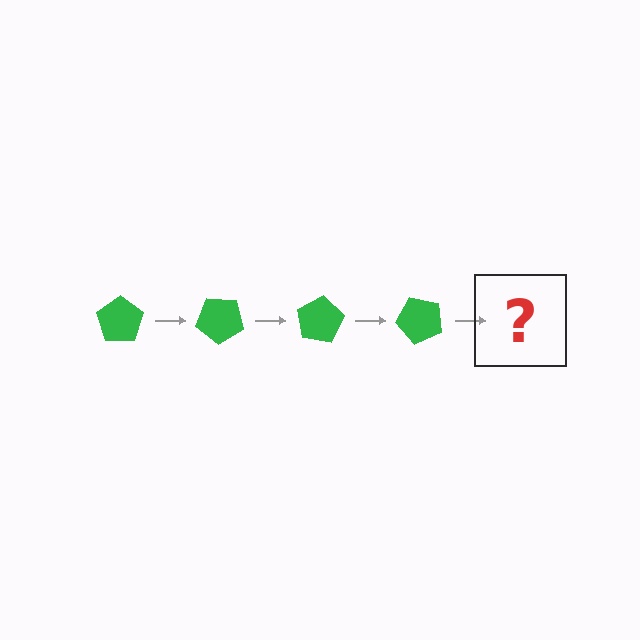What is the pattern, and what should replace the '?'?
The pattern is that the pentagon rotates 40 degrees each step. The '?' should be a green pentagon rotated 160 degrees.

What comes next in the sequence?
The next element should be a green pentagon rotated 160 degrees.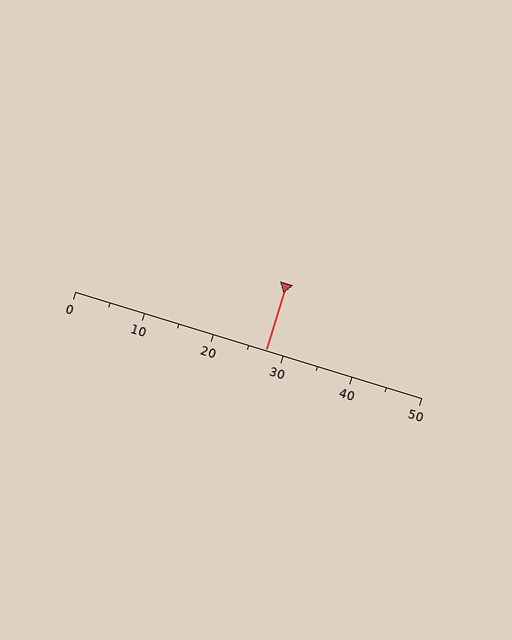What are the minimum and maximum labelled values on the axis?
The axis runs from 0 to 50.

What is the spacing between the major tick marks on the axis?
The major ticks are spaced 10 apart.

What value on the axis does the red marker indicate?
The marker indicates approximately 27.5.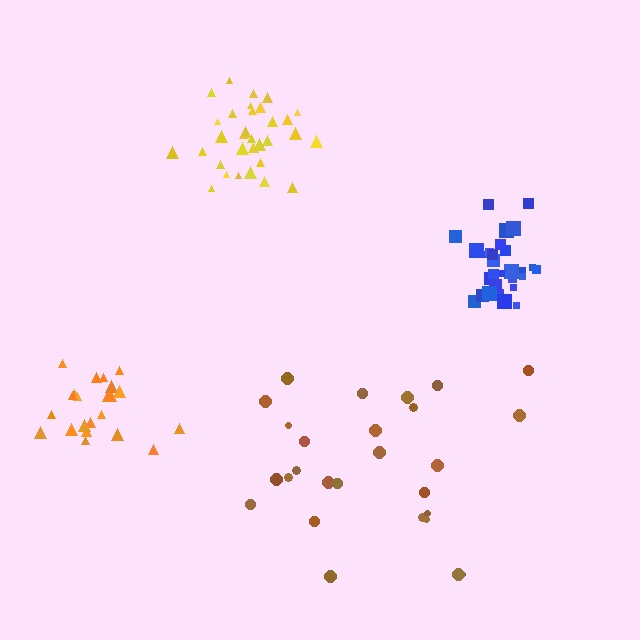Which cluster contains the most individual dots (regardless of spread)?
Yellow (33).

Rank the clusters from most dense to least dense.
blue, yellow, orange, brown.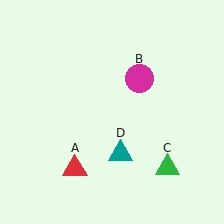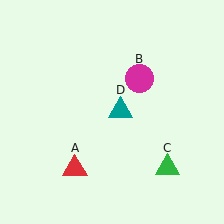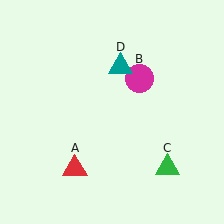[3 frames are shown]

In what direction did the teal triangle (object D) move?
The teal triangle (object D) moved up.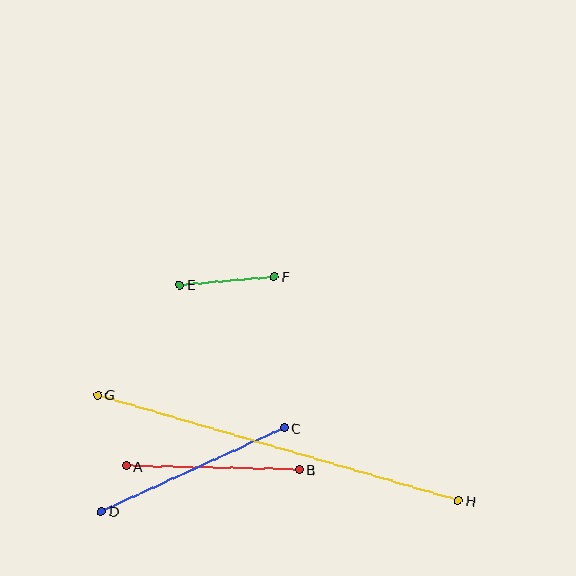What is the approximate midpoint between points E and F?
The midpoint is at approximately (227, 281) pixels.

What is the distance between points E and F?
The distance is approximately 95 pixels.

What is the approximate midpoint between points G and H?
The midpoint is at approximately (278, 448) pixels.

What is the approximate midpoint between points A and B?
The midpoint is at approximately (213, 468) pixels.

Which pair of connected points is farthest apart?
Points G and H are farthest apart.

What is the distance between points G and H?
The distance is approximately 376 pixels.